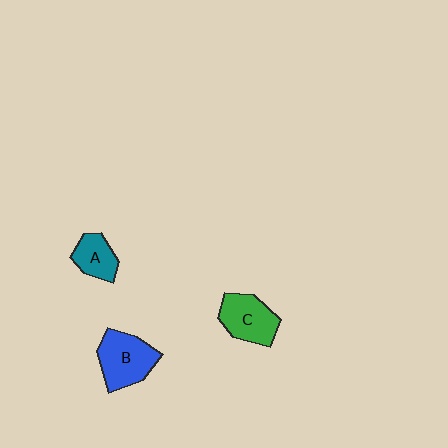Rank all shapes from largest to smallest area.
From largest to smallest: B (blue), C (green), A (teal).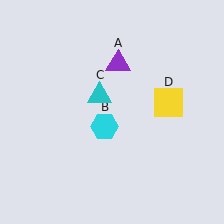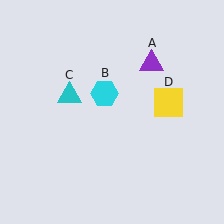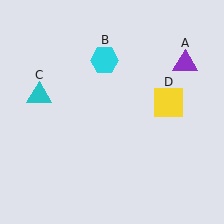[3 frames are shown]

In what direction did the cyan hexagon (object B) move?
The cyan hexagon (object B) moved up.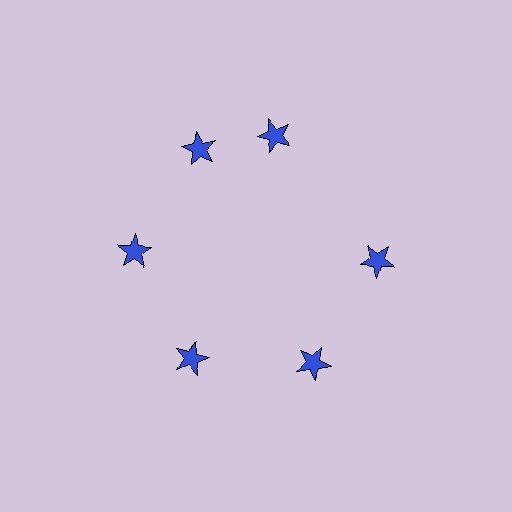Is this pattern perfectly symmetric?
No. The 6 blue stars are arranged in a ring, but one element near the 1 o'clock position is rotated out of alignment along the ring, breaking the 6-fold rotational symmetry.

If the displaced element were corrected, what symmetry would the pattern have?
It would have 6-fold rotational symmetry — the pattern would map onto itself every 60 degrees.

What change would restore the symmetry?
The symmetry would be restored by rotating it back into even spacing with its neighbors so that all 6 stars sit at equal angles and equal distance from the center.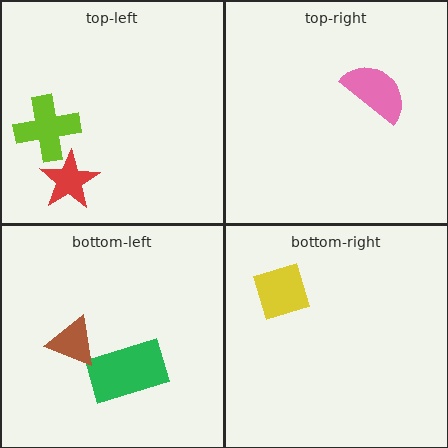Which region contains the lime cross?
The top-left region.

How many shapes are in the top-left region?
2.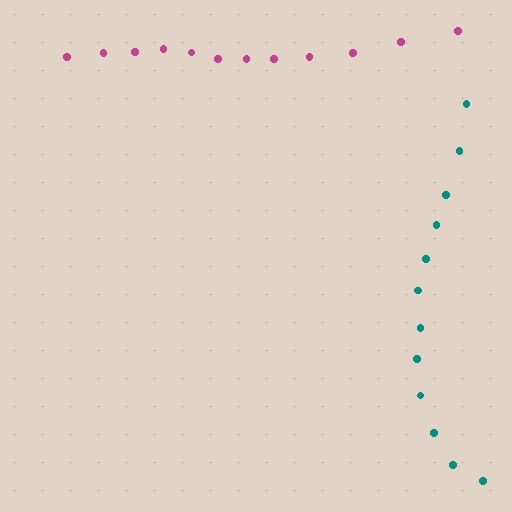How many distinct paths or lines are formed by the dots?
There are 2 distinct paths.